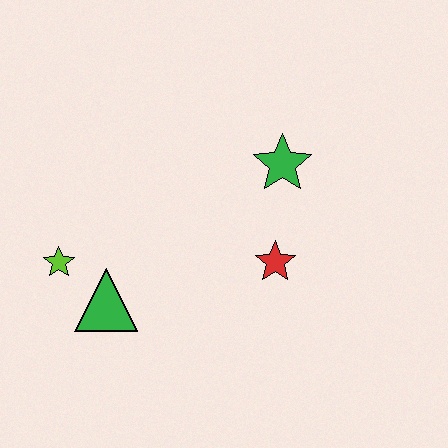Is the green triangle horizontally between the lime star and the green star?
Yes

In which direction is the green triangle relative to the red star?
The green triangle is to the left of the red star.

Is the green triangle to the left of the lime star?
No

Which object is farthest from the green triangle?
The green star is farthest from the green triangle.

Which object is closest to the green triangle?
The lime star is closest to the green triangle.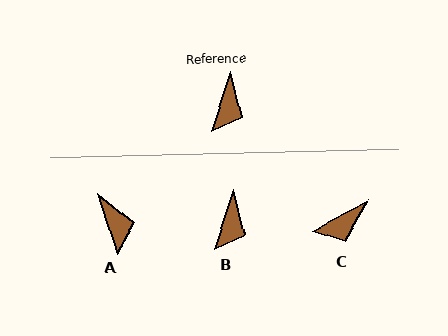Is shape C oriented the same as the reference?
No, it is off by about 45 degrees.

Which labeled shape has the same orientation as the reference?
B.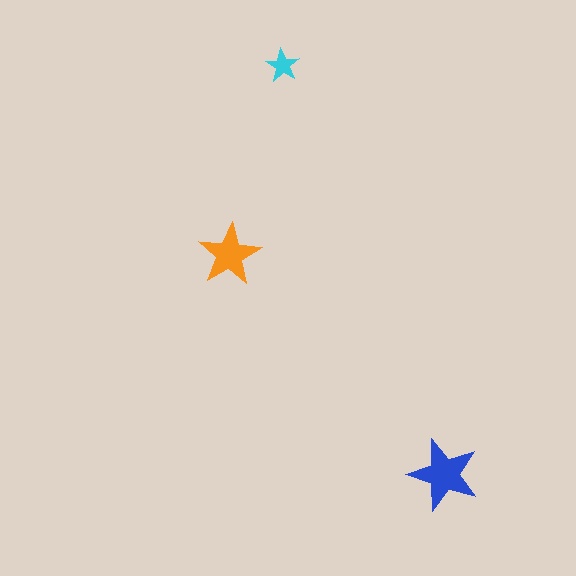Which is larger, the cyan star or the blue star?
The blue one.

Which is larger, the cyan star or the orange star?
The orange one.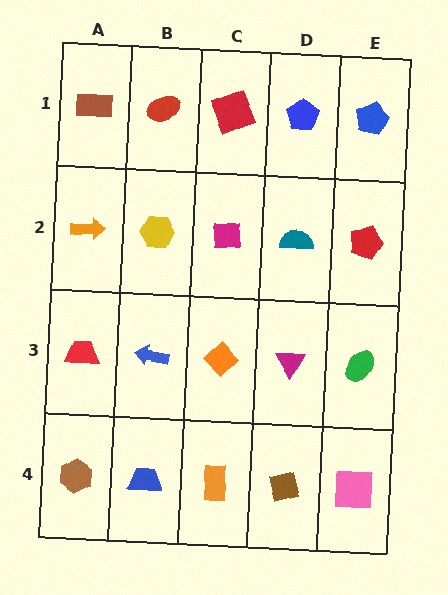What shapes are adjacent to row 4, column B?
A blue arrow (row 3, column B), a brown hexagon (row 4, column A), an orange rectangle (row 4, column C).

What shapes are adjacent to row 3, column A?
An orange arrow (row 2, column A), a brown hexagon (row 4, column A), a blue arrow (row 3, column B).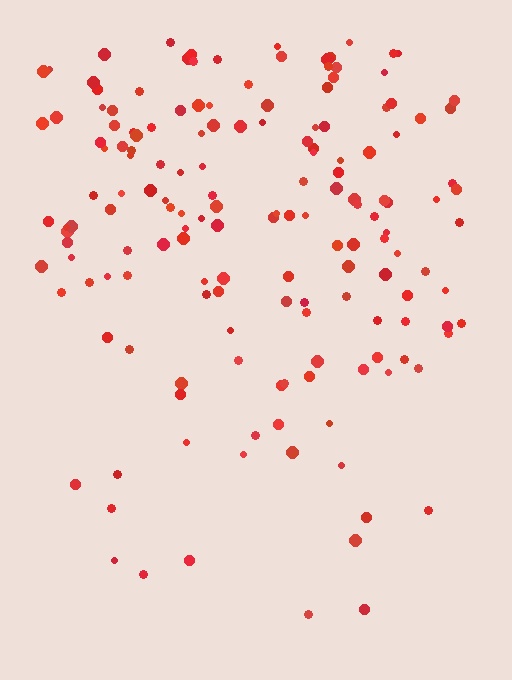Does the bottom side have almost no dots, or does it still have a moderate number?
Still a moderate number, just noticeably fewer than the top.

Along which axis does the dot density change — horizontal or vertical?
Vertical.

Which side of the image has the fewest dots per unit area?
The bottom.